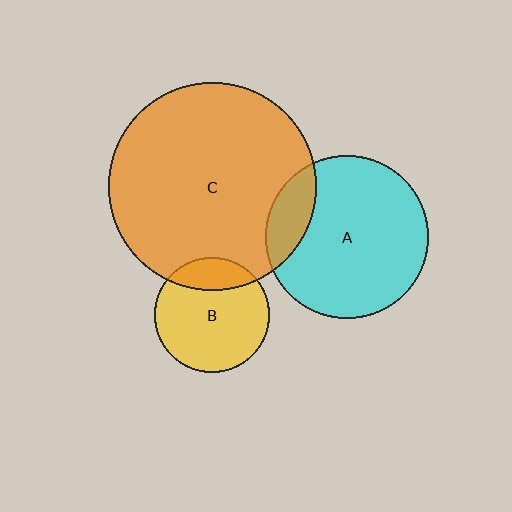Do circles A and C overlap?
Yes.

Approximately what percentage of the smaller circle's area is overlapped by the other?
Approximately 15%.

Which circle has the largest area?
Circle C (orange).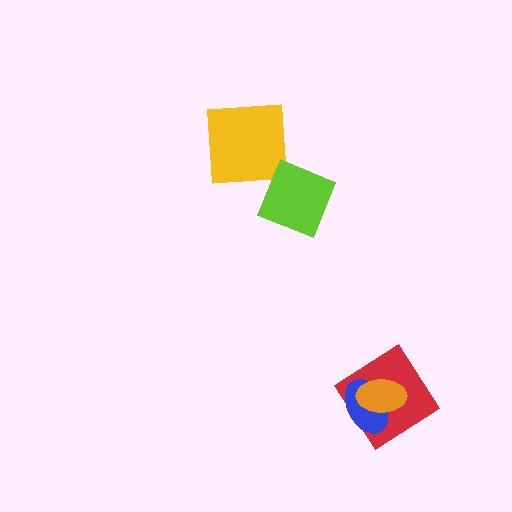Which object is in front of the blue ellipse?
The orange ellipse is in front of the blue ellipse.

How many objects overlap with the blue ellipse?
2 objects overlap with the blue ellipse.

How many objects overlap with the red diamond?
2 objects overlap with the red diamond.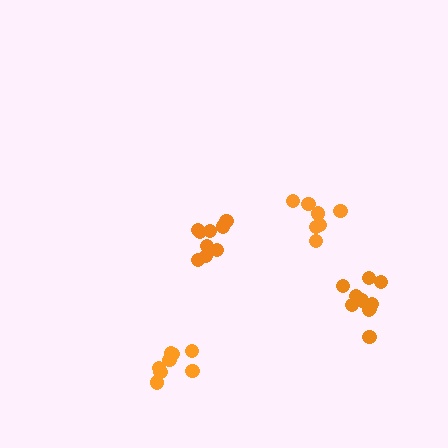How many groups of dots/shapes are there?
There are 4 groups.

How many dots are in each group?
Group 1: 9 dots, Group 2: 7 dots, Group 3: 10 dots, Group 4: 8 dots (34 total).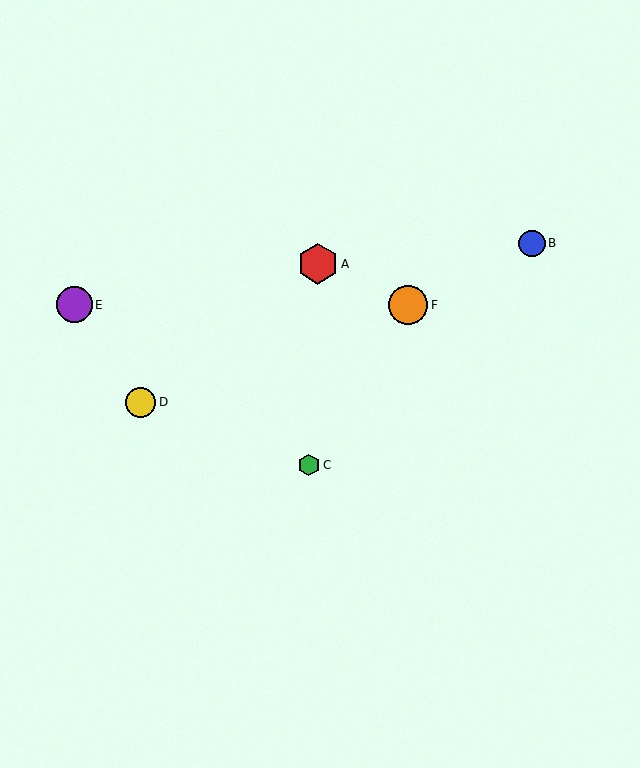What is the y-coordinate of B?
Object B is at y≈243.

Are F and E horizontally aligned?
Yes, both are at y≈305.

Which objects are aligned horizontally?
Objects E, F are aligned horizontally.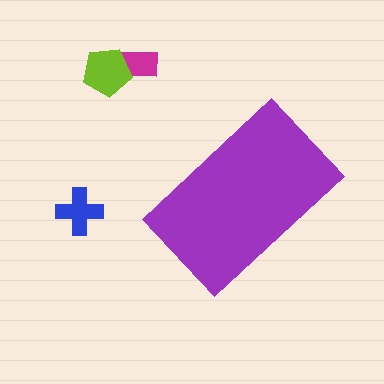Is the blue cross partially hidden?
No, the blue cross is fully visible.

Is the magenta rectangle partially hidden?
No, the magenta rectangle is fully visible.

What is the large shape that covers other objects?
A purple rectangle.